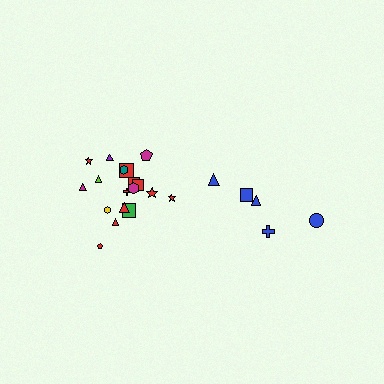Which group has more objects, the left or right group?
The left group.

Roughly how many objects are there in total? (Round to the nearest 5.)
Roughly 25 objects in total.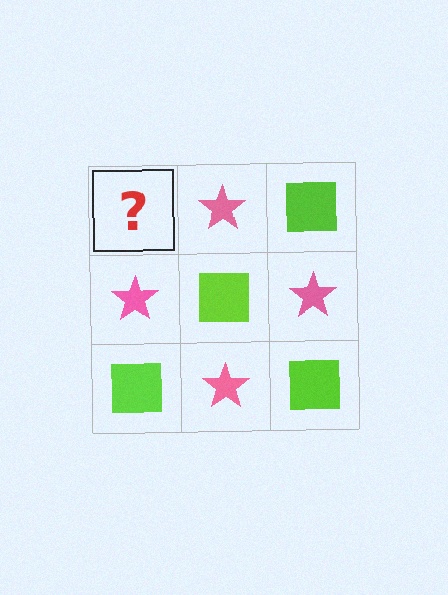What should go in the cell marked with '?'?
The missing cell should contain a lime square.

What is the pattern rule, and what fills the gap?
The rule is that it alternates lime square and pink star in a checkerboard pattern. The gap should be filled with a lime square.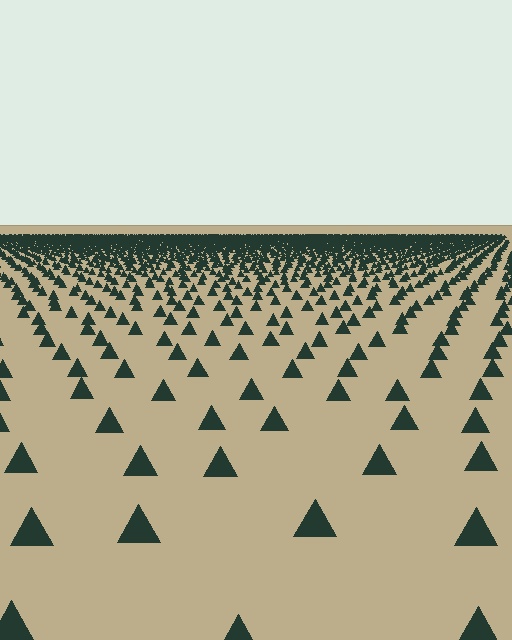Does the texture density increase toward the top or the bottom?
Density increases toward the top.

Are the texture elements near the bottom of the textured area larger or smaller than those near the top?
Larger. Near the bottom, elements are closer to the viewer and appear at a bigger on-screen size.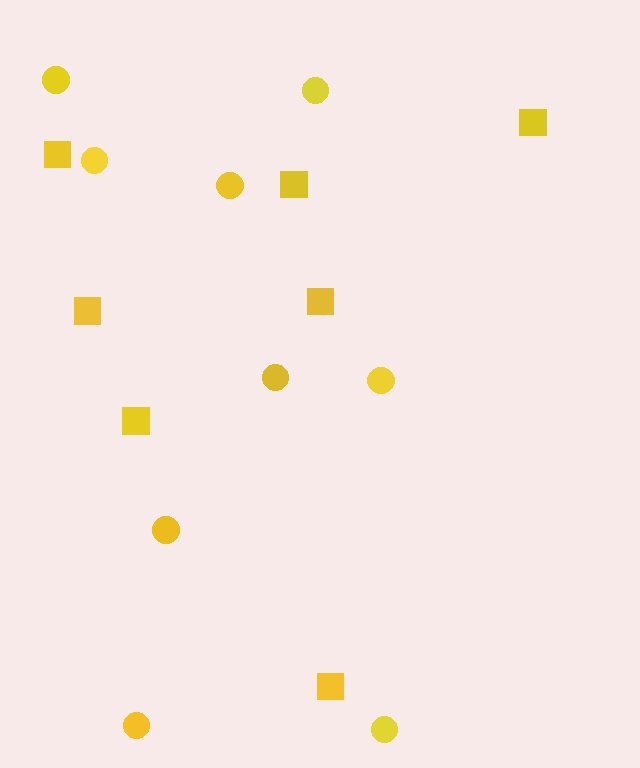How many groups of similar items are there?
There are 2 groups: one group of circles (9) and one group of squares (7).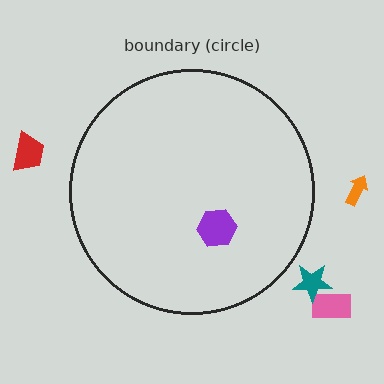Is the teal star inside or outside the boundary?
Outside.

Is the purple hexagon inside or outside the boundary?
Inside.